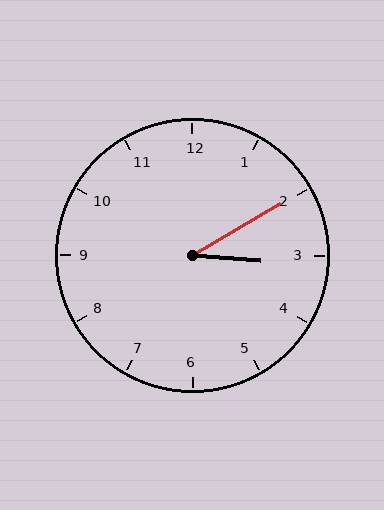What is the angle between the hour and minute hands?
Approximately 35 degrees.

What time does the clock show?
3:10.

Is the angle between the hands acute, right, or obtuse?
It is acute.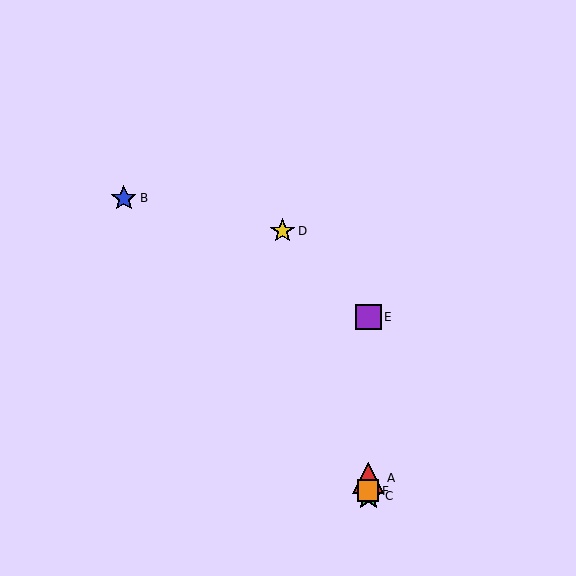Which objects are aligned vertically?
Objects A, C, E, F are aligned vertically.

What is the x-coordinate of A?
Object A is at x≈368.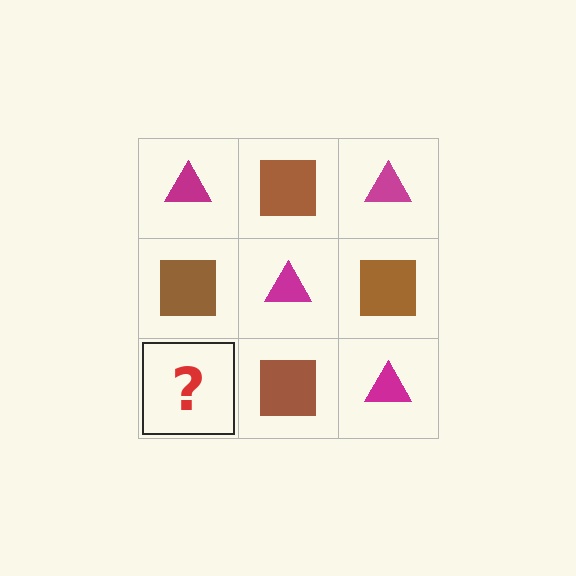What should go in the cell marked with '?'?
The missing cell should contain a magenta triangle.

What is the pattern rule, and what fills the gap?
The rule is that it alternates magenta triangle and brown square in a checkerboard pattern. The gap should be filled with a magenta triangle.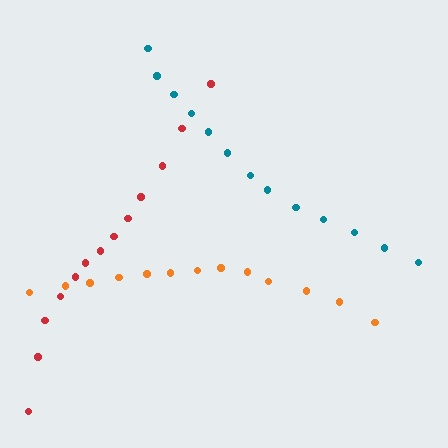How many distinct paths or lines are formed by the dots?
There are 3 distinct paths.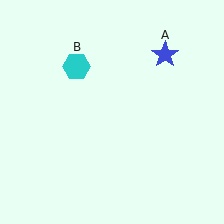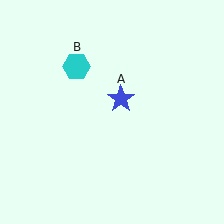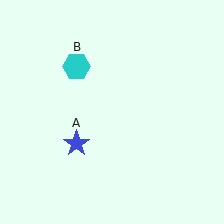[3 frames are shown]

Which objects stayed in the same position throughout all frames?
Cyan hexagon (object B) remained stationary.